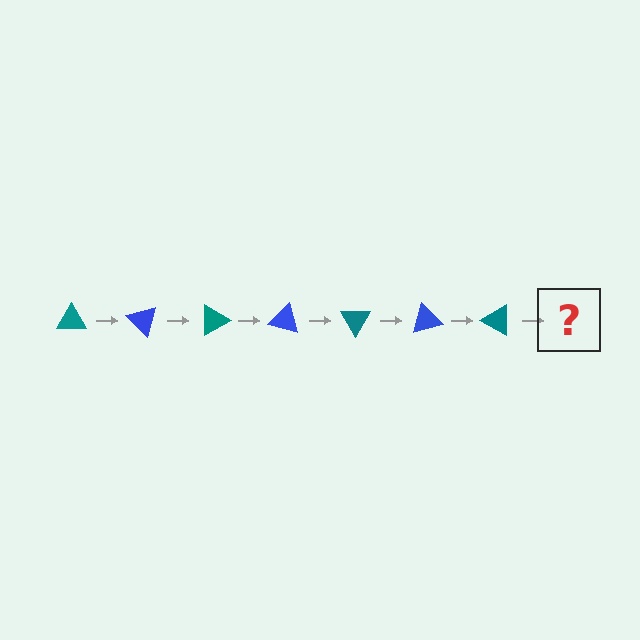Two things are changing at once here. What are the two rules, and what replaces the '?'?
The two rules are that it rotates 45 degrees each step and the color cycles through teal and blue. The '?' should be a blue triangle, rotated 315 degrees from the start.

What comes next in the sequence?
The next element should be a blue triangle, rotated 315 degrees from the start.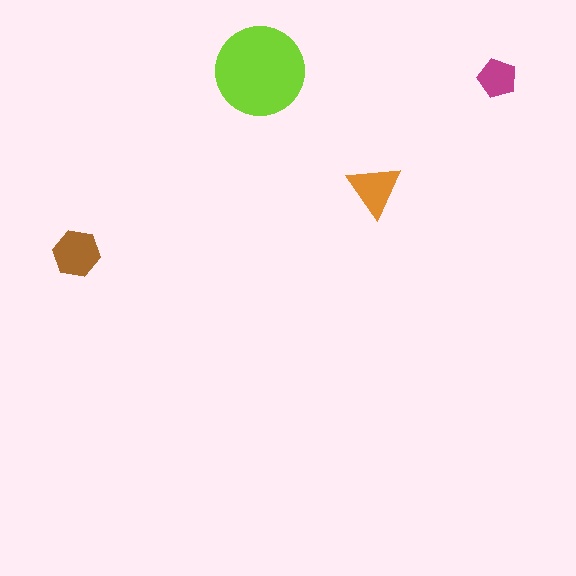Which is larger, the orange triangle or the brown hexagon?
The brown hexagon.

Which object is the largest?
The lime circle.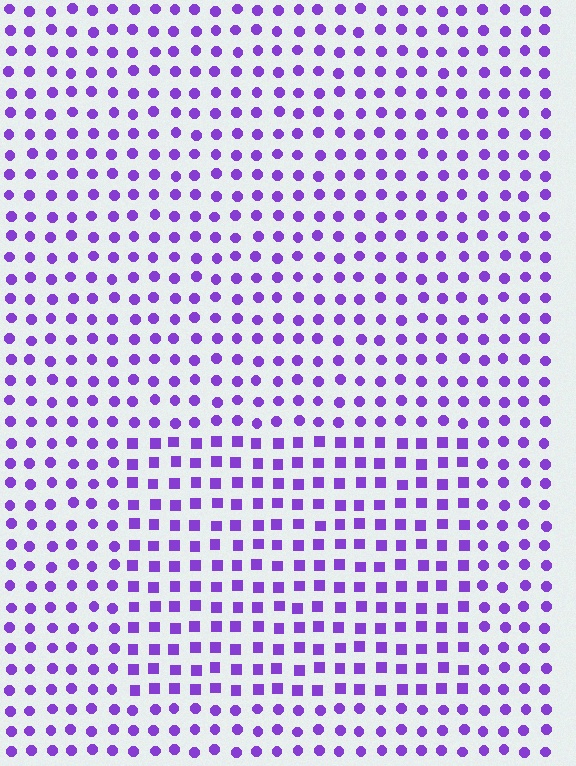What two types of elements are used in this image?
The image uses squares inside the rectangle region and circles outside it.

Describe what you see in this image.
The image is filled with small purple elements arranged in a uniform grid. A rectangle-shaped region contains squares, while the surrounding area contains circles. The boundary is defined purely by the change in element shape.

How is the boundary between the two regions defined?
The boundary is defined by a change in element shape: squares inside vs. circles outside. All elements share the same color and spacing.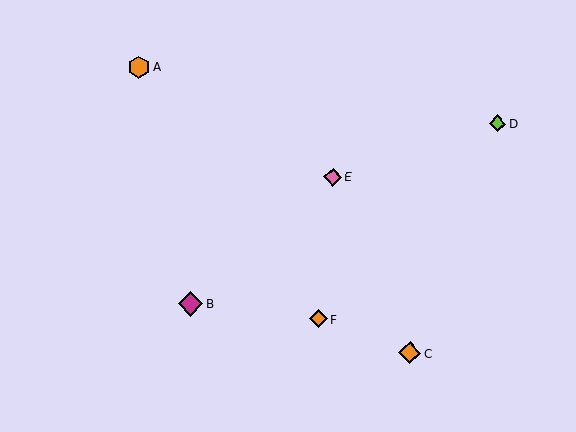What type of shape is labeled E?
Shape E is a pink diamond.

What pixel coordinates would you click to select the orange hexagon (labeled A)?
Click at (139, 68) to select the orange hexagon A.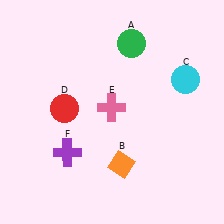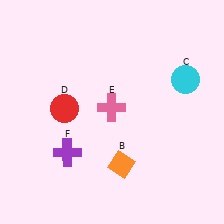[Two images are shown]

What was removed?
The green circle (A) was removed in Image 2.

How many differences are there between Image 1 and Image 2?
There is 1 difference between the two images.